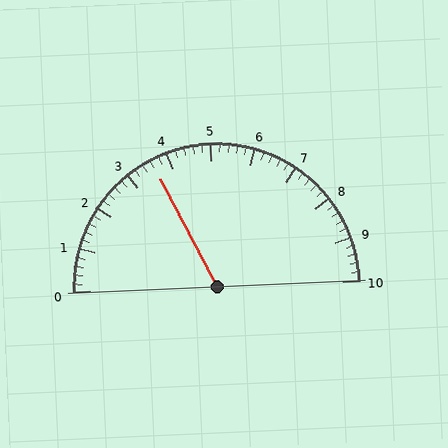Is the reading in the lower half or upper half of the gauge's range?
The reading is in the lower half of the range (0 to 10).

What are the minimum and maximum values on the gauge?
The gauge ranges from 0 to 10.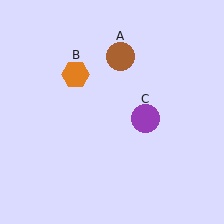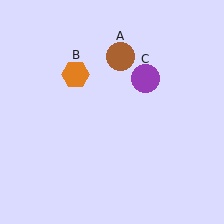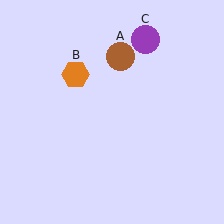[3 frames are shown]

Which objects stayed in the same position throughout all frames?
Brown circle (object A) and orange hexagon (object B) remained stationary.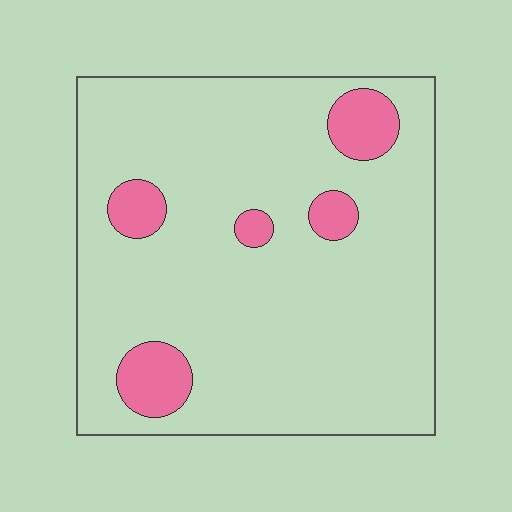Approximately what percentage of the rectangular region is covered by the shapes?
Approximately 10%.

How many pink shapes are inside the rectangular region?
5.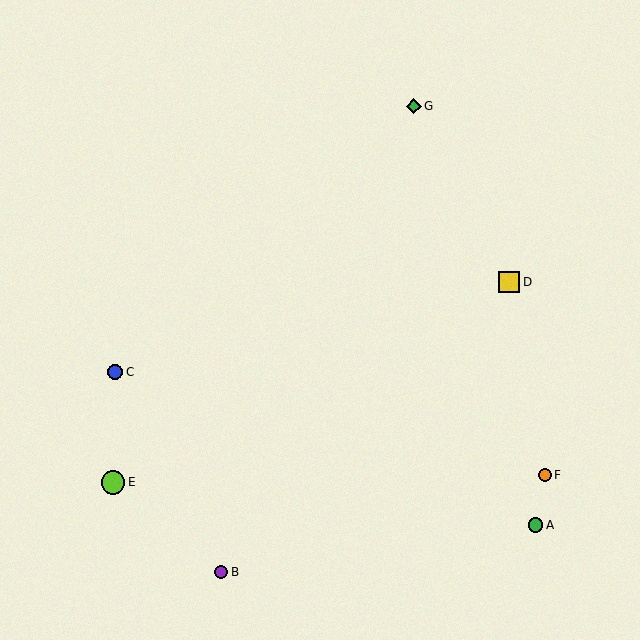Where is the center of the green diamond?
The center of the green diamond is at (414, 106).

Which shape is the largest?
The lime circle (labeled E) is the largest.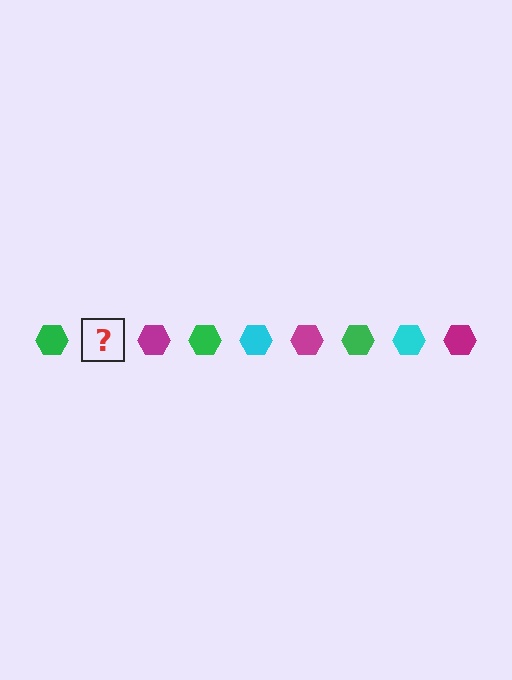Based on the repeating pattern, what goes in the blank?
The blank should be a cyan hexagon.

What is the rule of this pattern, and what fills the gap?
The rule is that the pattern cycles through green, cyan, magenta hexagons. The gap should be filled with a cyan hexagon.